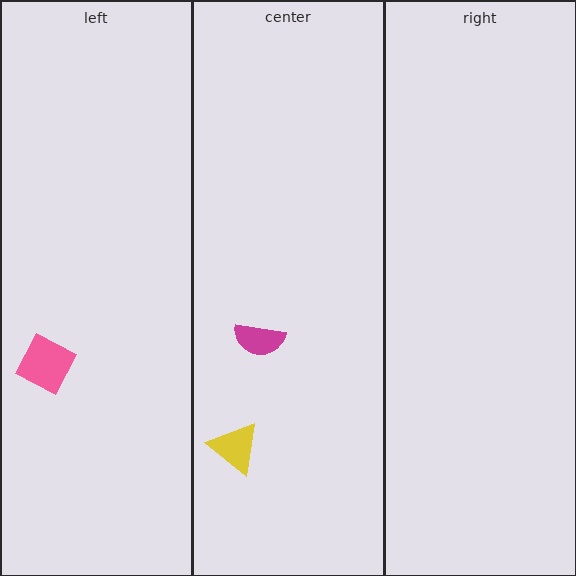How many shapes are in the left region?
1.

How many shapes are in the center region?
2.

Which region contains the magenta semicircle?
The center region.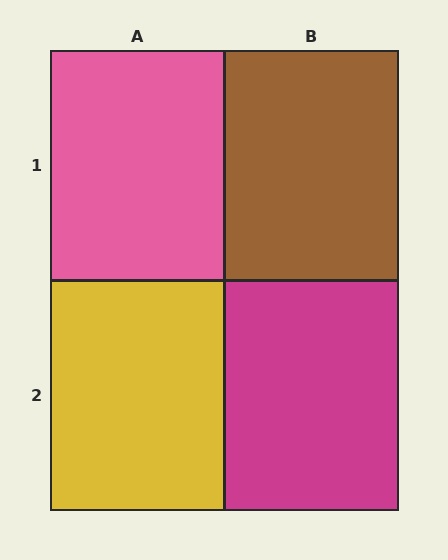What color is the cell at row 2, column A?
Yellow.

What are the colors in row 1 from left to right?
Pink, brown.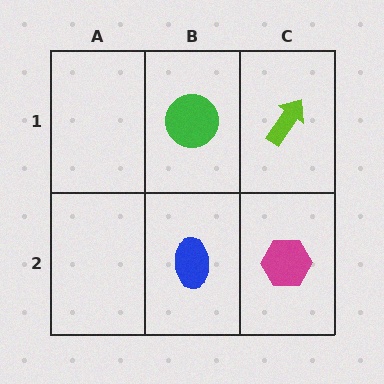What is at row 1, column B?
A green circle.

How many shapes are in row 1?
2 shapes.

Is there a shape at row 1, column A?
No, that cell is empty.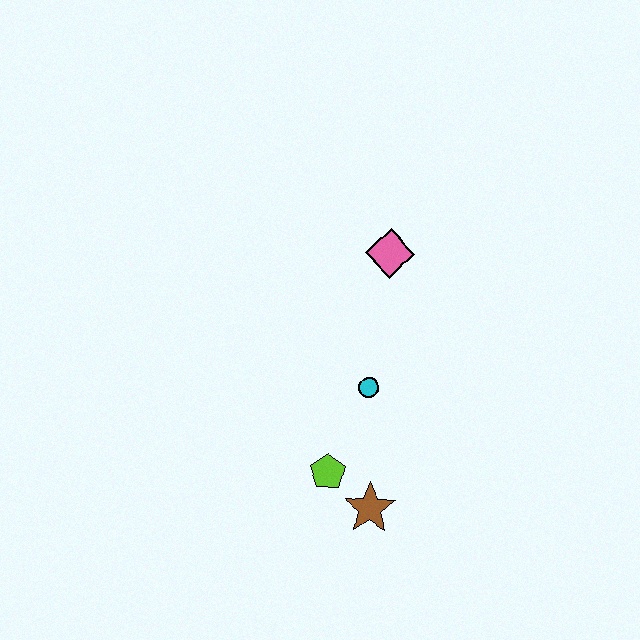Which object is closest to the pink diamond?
The cyan circle is closest to the pink diamond.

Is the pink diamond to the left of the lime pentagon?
No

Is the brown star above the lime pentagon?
No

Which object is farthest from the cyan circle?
The pink diamond is farthest from the cyan circle.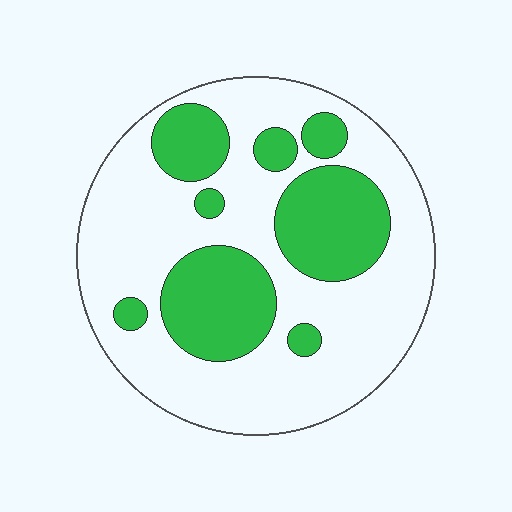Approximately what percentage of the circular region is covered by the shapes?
Approximately 30%.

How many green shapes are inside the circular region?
8.